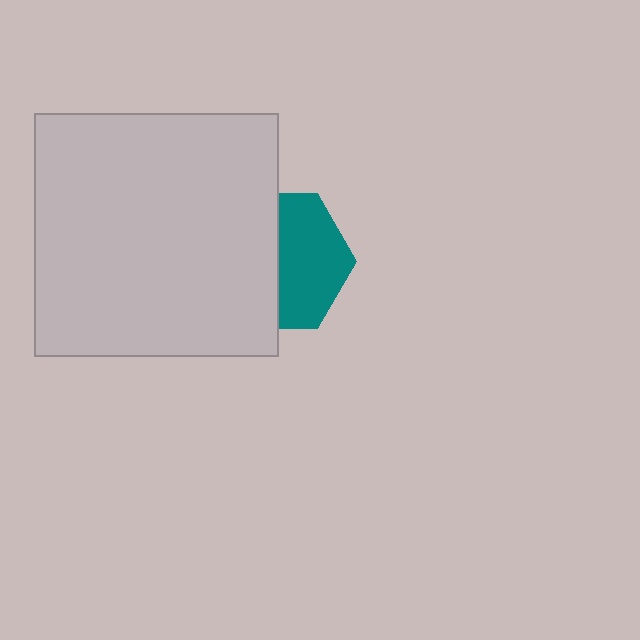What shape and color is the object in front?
The object in front is a light gray square.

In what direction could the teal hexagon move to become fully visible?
The teal hexagon could move right. That would shift it out from behind the light gray square entirely.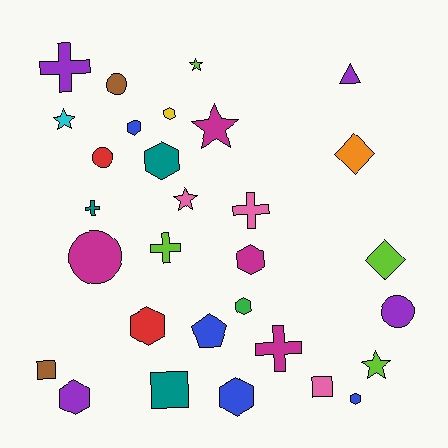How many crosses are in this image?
There are 5 crosses.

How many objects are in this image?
There are 30 objects.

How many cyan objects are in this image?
There is 1 cyan object.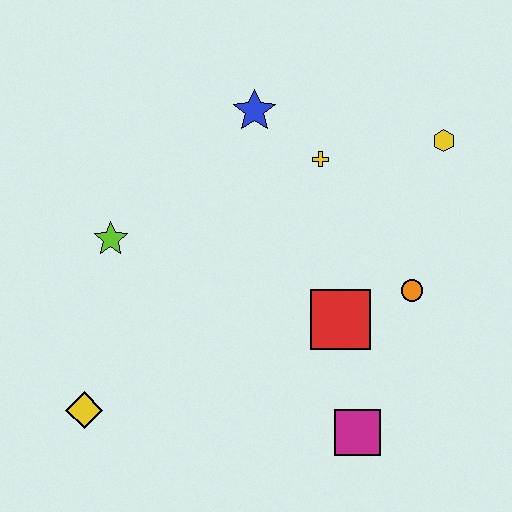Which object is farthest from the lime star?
The yellow hexagon is farthest from the lime star.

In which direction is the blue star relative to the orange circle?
The blue star is above the orange circle.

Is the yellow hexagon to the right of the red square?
Yes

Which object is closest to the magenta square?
The red square is closest to the magenta square.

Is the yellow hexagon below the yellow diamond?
No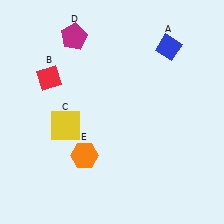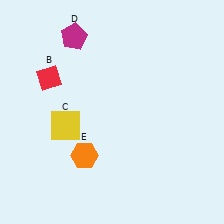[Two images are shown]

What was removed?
The blue diamond (A) was removed in Image 2.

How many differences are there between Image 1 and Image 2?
There is 1 difference between the two images.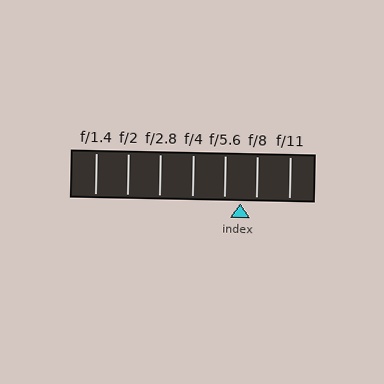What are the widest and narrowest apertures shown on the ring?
The widest aperture shown is f/1.4 and the narrowest is f/11.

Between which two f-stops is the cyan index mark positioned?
The index mark is between f/5.6 and f/8.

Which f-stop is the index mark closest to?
The index mark is closest to f/8.